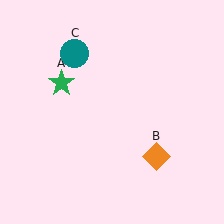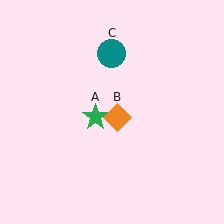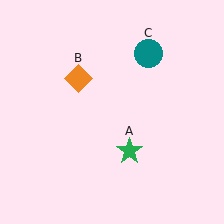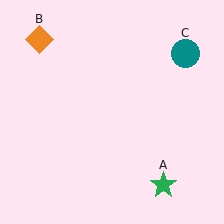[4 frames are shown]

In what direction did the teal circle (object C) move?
The teal circle (object C) moved right.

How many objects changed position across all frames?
3 objects changed position: green star (object A), orange diamond (object B), teal circle (object C).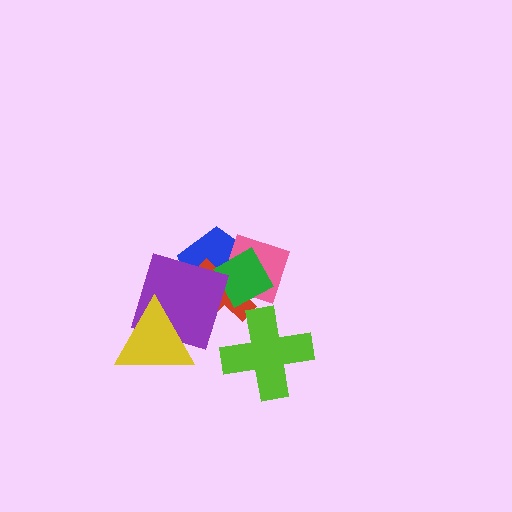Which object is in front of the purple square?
The yellow triangle is in front of the purple square.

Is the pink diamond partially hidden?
Yes, it is partially covered by another shape.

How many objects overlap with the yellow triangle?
1 object overlaps with the yellow triangle.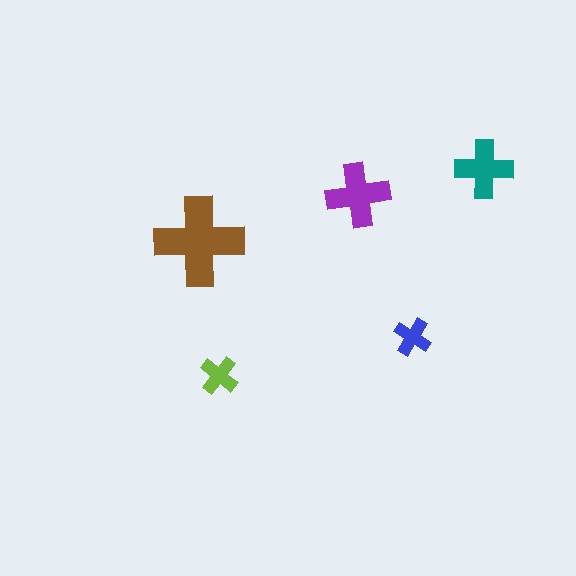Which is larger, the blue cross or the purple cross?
The purple one.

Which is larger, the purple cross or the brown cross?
The brown one.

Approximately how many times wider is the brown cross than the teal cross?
About 1.5 times wider.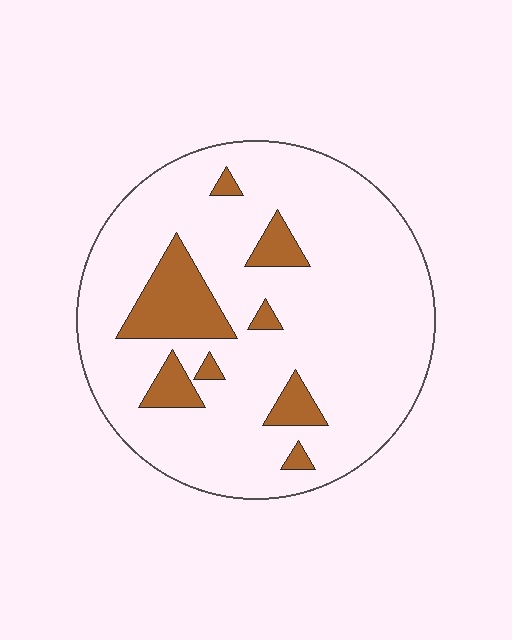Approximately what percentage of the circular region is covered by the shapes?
Approximately 15%.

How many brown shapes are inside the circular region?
8.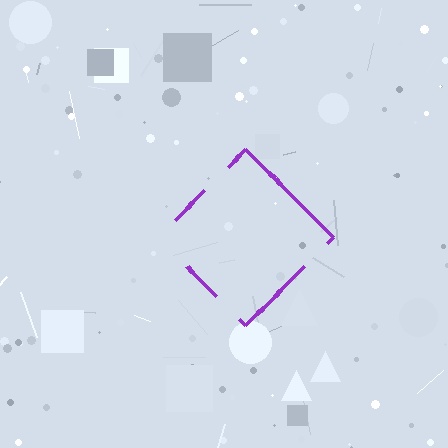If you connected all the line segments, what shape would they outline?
They would outline a diamond.